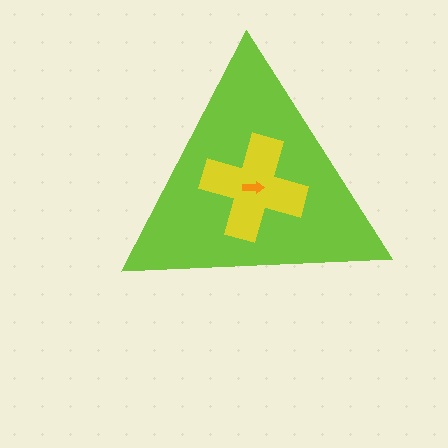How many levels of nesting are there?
3.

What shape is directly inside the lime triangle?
The yellow cross.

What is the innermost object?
The orange arrow.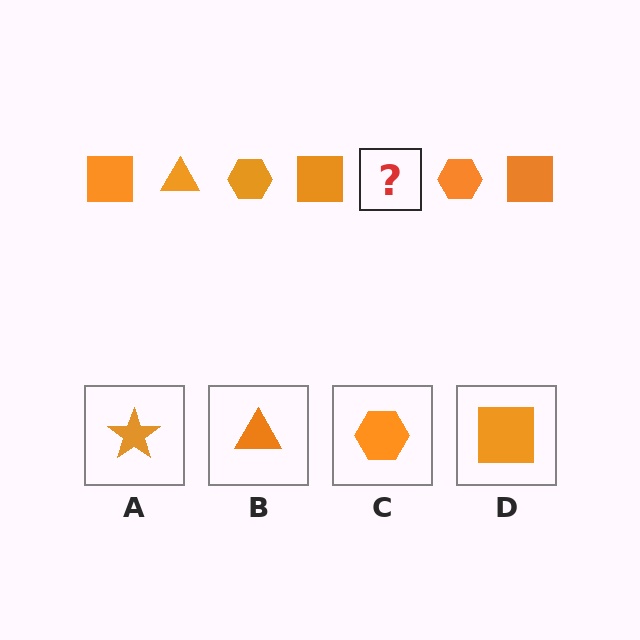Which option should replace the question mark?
Option B.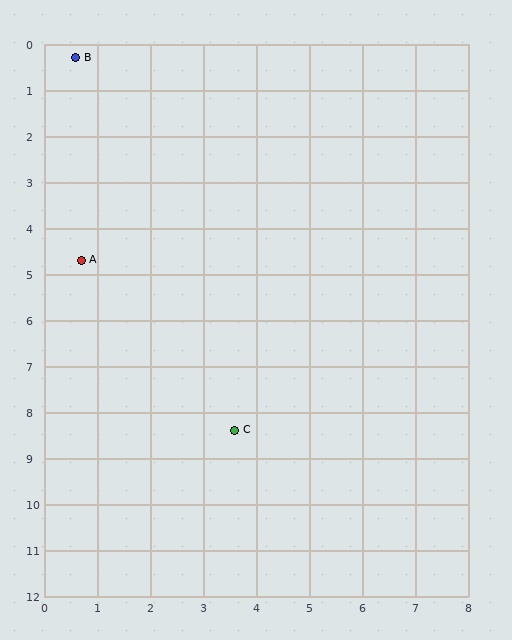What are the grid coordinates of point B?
Point B is at approximately (0.6, 0.3).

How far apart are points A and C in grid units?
Points A and C are about 4.7 grid units apart.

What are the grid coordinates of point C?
Point C is at approximately (3.6, 8.4).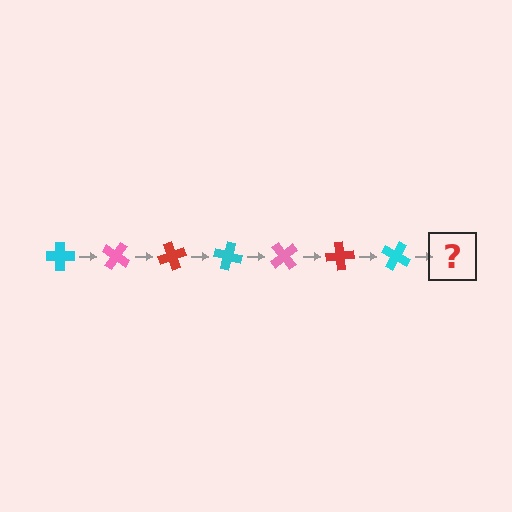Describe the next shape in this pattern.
It should be a pink cross, rotated 245 degrees from the start.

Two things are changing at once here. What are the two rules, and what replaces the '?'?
The two rules are that it rotates 35 degrees each step and the color cycles through cyan, pink, and red. The '?' should be a pink cross, rotated 245 degrees from the start.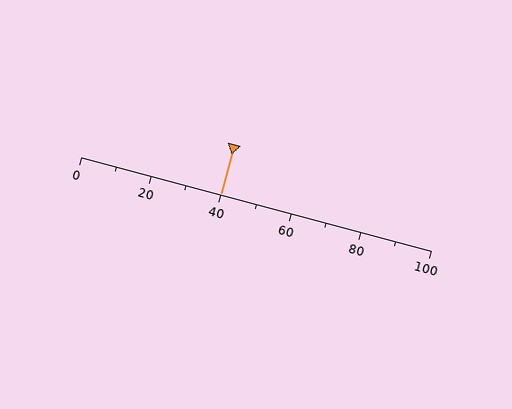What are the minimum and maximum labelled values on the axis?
The axis runs from 0 to 100.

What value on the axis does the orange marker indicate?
The marker indicates approximately 40.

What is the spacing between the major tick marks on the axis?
The major ticks are spaced 20 apart.